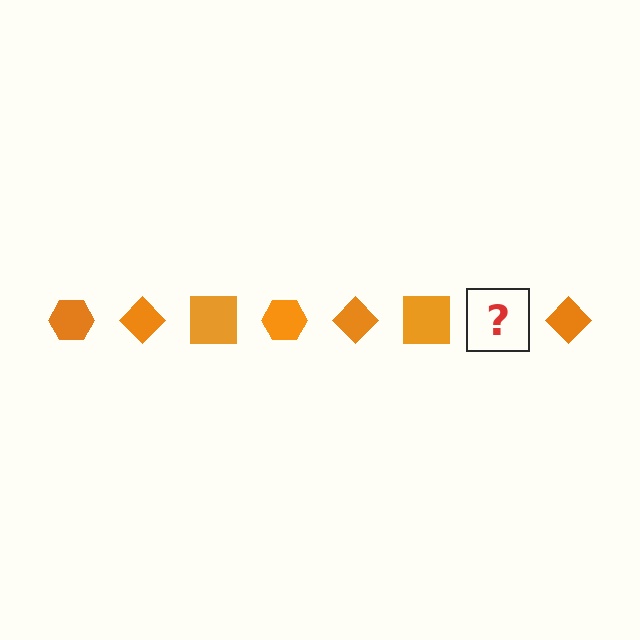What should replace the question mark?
The question mark should be replaced with an orange hexagon.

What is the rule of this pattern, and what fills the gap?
The rule is that the pattern cycles through hexagon, diamond, square shapes in orange. The gap should be filled with an orange hexagon.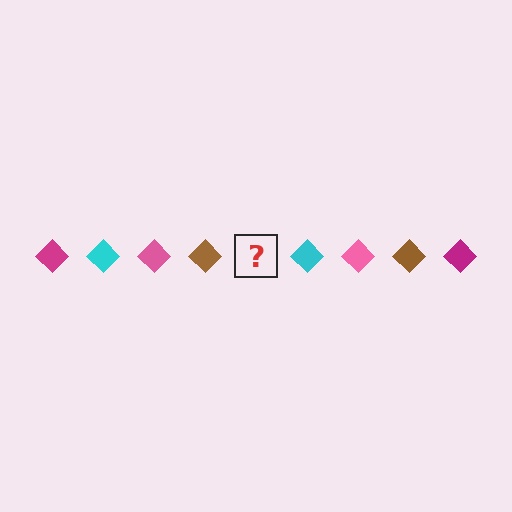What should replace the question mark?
The question mark should be replaced with a magenta diamond.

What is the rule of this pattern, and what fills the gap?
The rule is that the pattern cycles through magenta, cyan, pink, brown diamonds. The gap should be filled with a magenta diamond.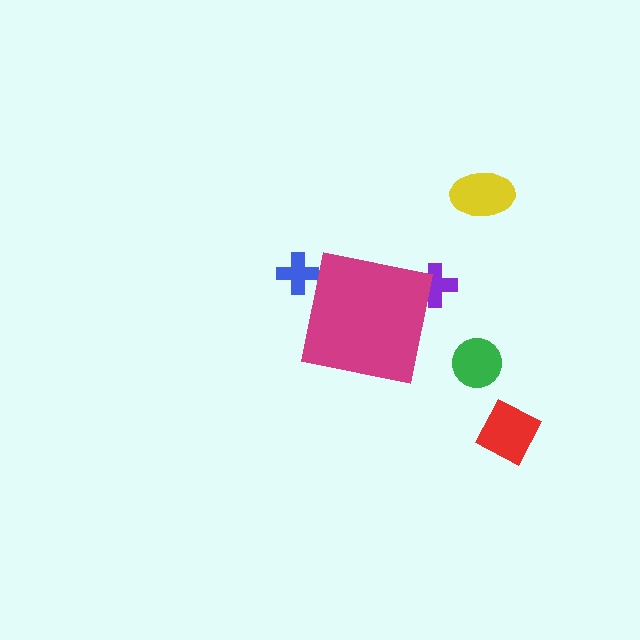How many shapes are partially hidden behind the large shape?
2 shapes are partially hidden.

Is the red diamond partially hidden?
No, the red diamond is fully visible.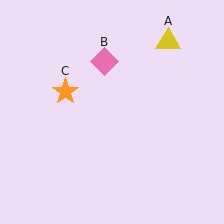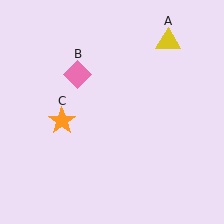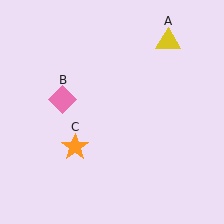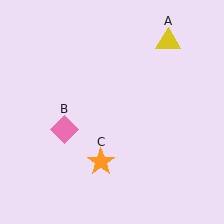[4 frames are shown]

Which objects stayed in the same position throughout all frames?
Yellow triangle (object A) remained stationary.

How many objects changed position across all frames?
2 objects changed position: pink diamond (object B), orange star (object C).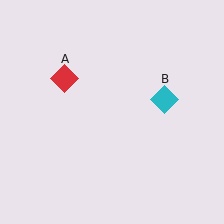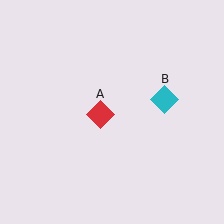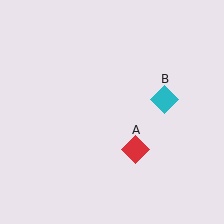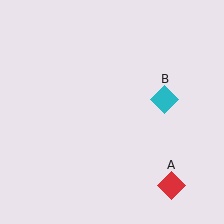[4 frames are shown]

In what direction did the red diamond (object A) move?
The red diamond (object A) moved down and to the right.